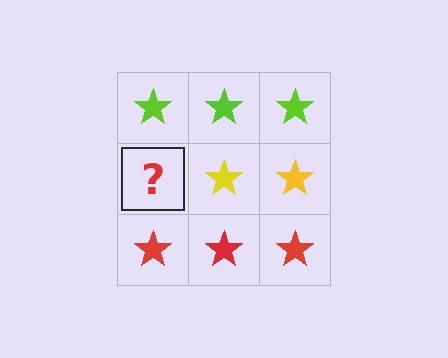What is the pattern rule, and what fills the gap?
The rule is that each row has a consistent color. The gap should be filled with a yellow star.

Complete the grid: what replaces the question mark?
The question mark should be replaced with a yellow star.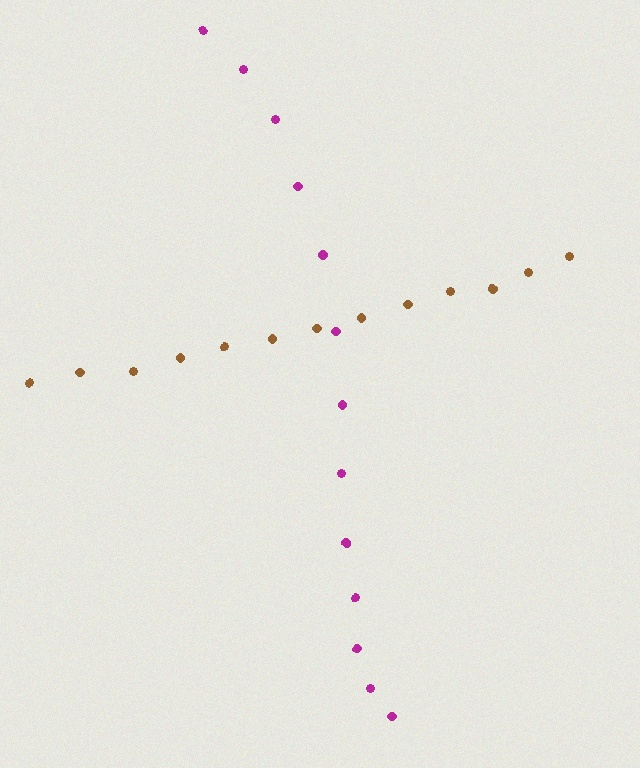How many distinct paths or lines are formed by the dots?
There are 2 distinct paths.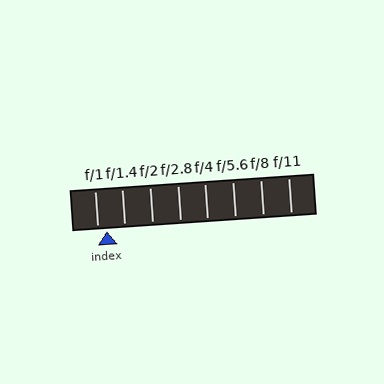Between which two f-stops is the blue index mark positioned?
The index mark is between f/1 and f/1.4.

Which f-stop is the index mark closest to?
The index mark is closest to f/1.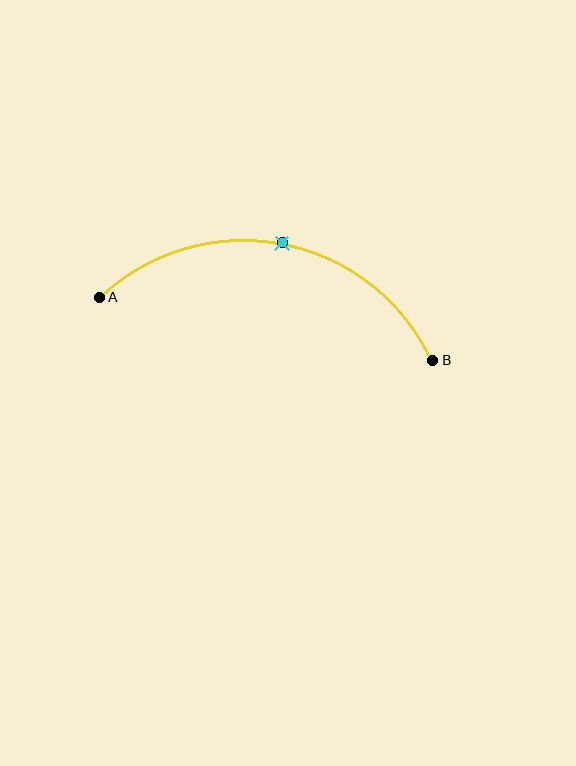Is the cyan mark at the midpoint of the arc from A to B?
Yes. The cyan mark lies on the arc at equal arc-length from both A and B — it is the arc midpoint.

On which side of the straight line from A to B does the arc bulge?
The arc bulges above the straight line connecting A and B.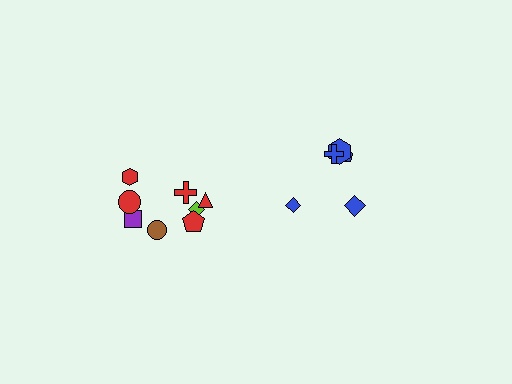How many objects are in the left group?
There are 8 objects.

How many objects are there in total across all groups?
There are 13 objects.